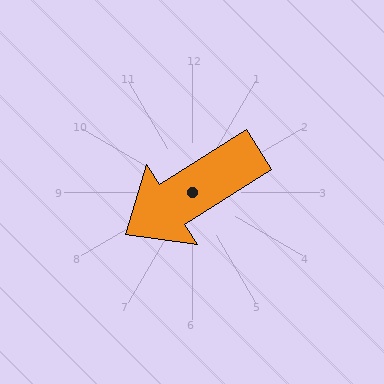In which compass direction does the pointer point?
Southwest.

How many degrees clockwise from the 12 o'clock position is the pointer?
Approximately 238 degrees.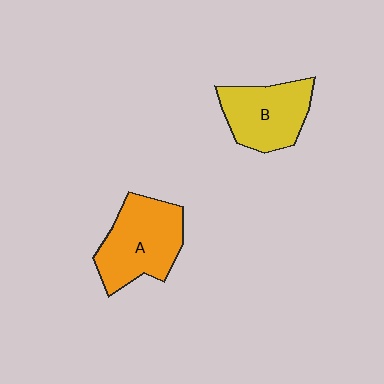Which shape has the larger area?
Shape A (orange).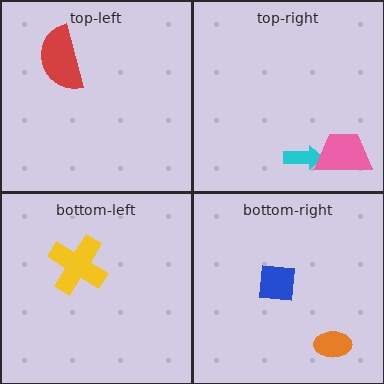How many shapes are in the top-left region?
1.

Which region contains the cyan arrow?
The top-right region.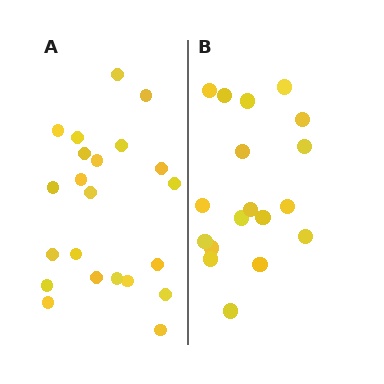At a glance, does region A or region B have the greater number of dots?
Region A (the left region) has more dots.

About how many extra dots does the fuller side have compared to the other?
Region A has about 4 more dots than region B.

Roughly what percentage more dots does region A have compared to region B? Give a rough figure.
About 20% more.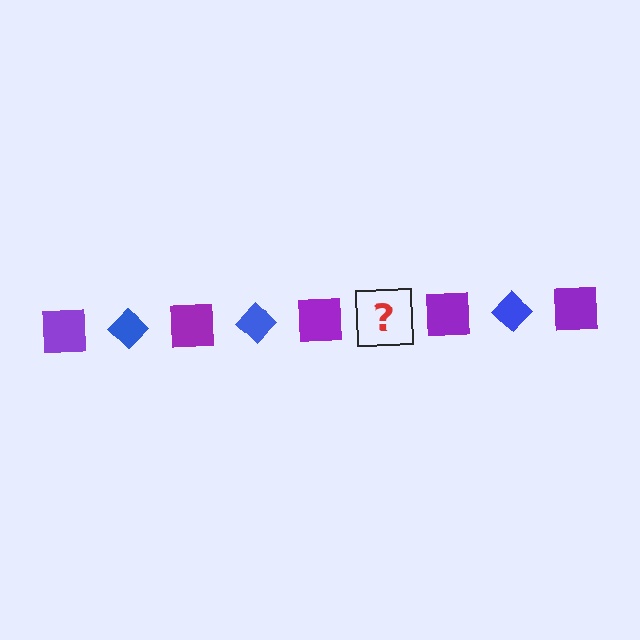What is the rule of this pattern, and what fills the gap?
The rule is that the pattern alternates between purple square and blue diamond. The gap should be filled with a blue diamond.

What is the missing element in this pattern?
The missing element is a blue diamond.